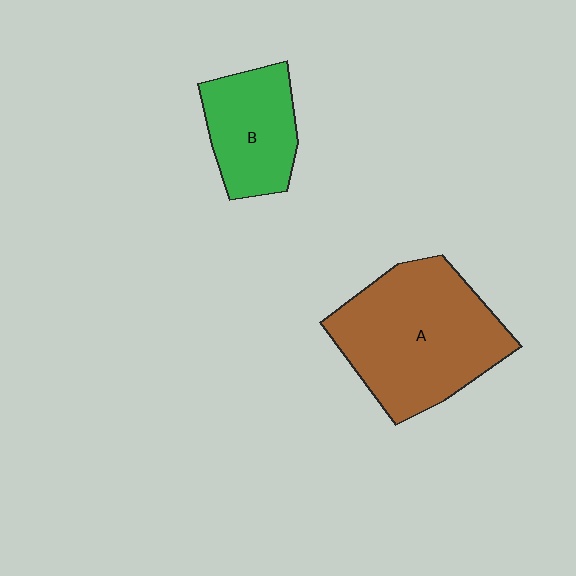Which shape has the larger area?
Shape A (brown).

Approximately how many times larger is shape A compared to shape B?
Approximately 1.9 times.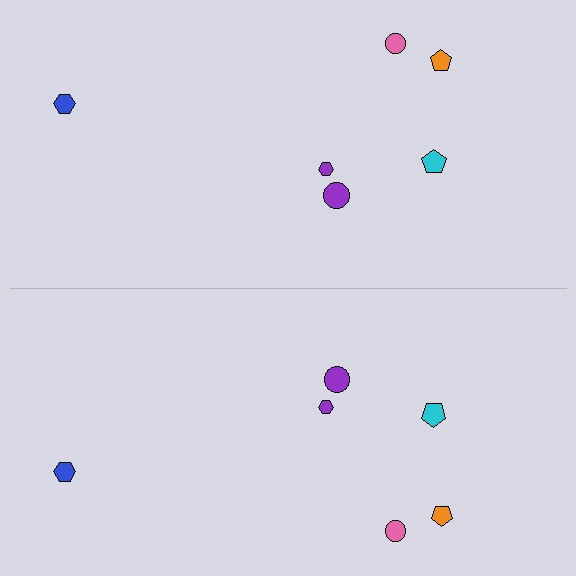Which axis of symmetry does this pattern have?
The pattern has a horizontal axis of symmetry running through the center of the image.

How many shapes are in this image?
There are 12 shapes in this image.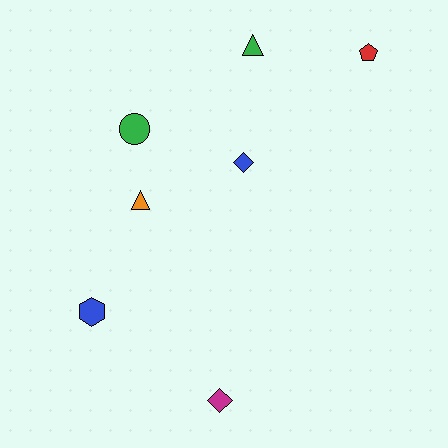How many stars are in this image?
There are no stars.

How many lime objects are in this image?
There are no lime objects.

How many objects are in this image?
There are 7 objects.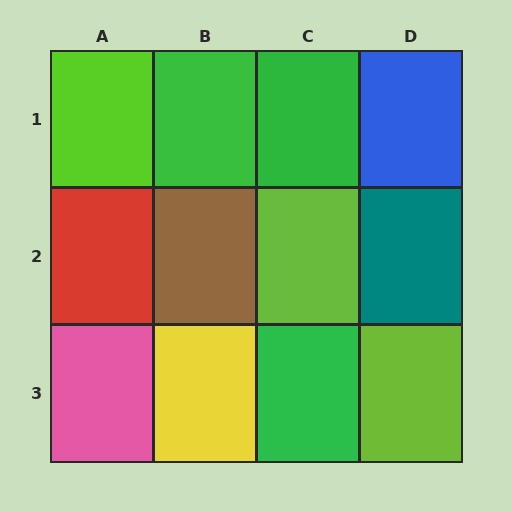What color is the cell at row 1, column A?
Lime.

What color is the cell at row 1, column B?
Green.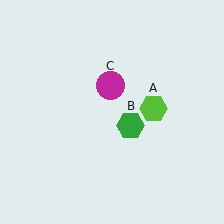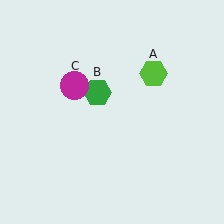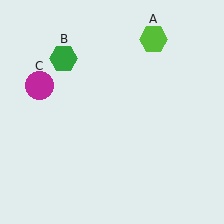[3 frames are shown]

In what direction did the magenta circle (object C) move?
The magenta circle (object C) moved left.